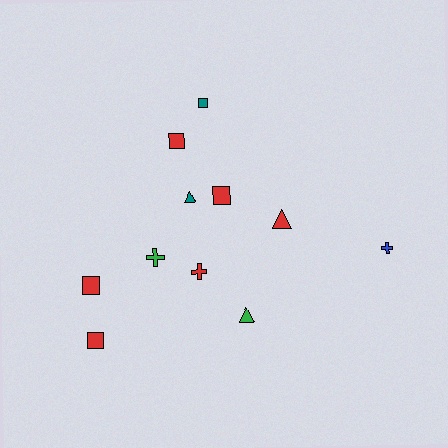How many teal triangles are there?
There is 1 teal triangle.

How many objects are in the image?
There are 11 objects.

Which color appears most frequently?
Red, with 6 objects.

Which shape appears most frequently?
Square, with 5 objects.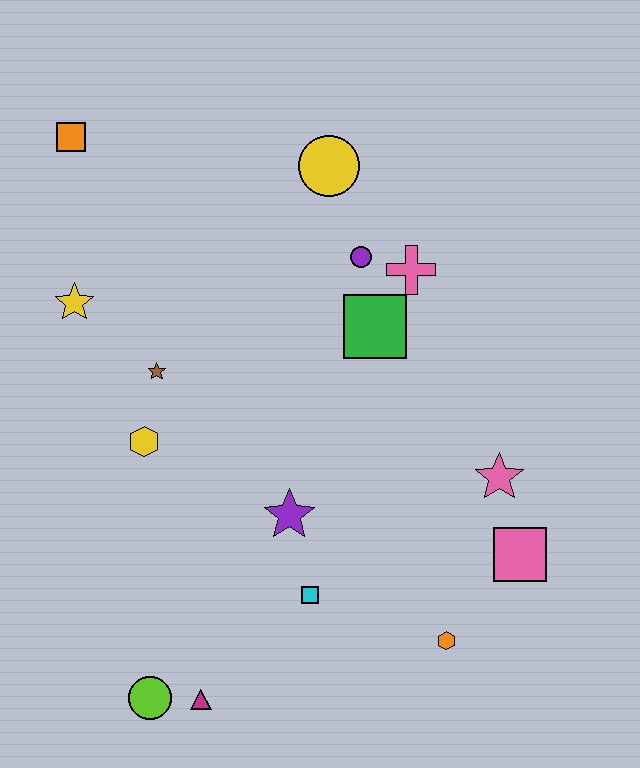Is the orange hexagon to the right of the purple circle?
Yes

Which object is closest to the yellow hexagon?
The brown star is closest to the yellow hexagon.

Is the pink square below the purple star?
Yes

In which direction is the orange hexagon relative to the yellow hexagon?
The orange hexagon is to the right of the yellow hexagon.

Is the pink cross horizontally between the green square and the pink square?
Yes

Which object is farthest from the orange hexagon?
The orange square is farthest from the orange hexagon.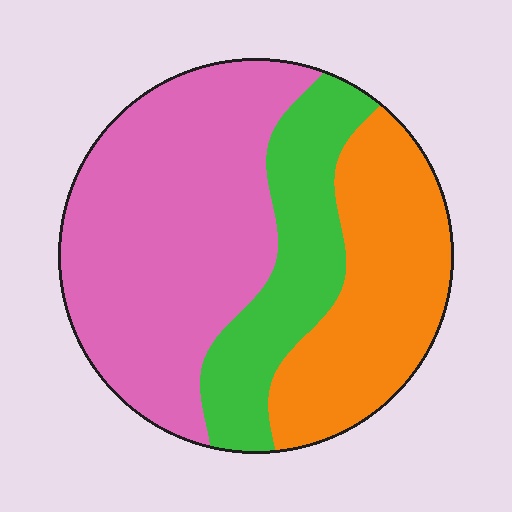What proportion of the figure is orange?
Orange covers 29% of the figure.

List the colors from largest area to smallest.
From largest to smallest: pink, orange, green.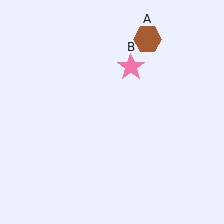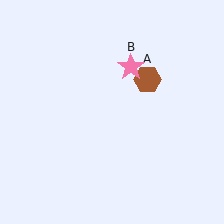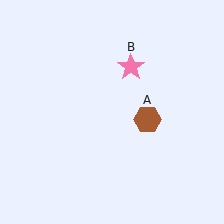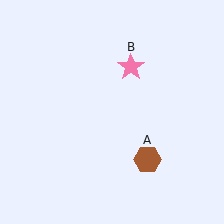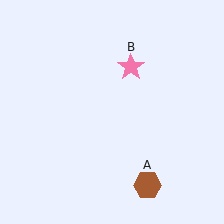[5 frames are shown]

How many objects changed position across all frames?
1 object changed position: brown hexagon (object A).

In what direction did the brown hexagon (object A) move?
The brown hexagon (object A) moved down.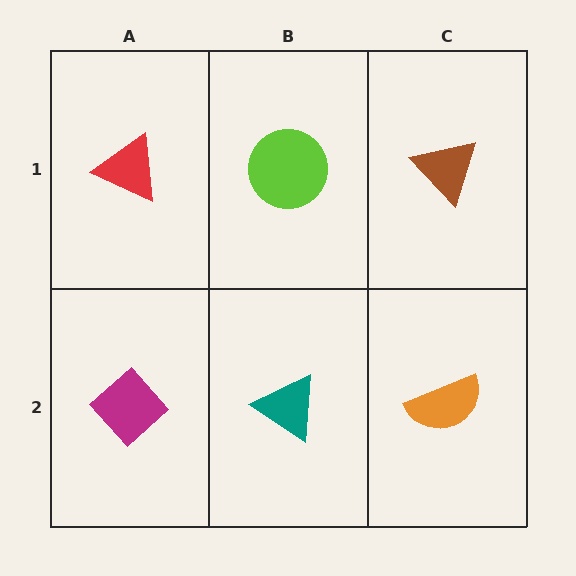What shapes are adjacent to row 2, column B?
A lime circle (row 1, column B), a magenta diamond (row 2, column A), an orange semicircle (row 2, column C).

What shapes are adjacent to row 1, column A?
A magenta diamond (row 2, column A), a lime circle (row 1, column B).